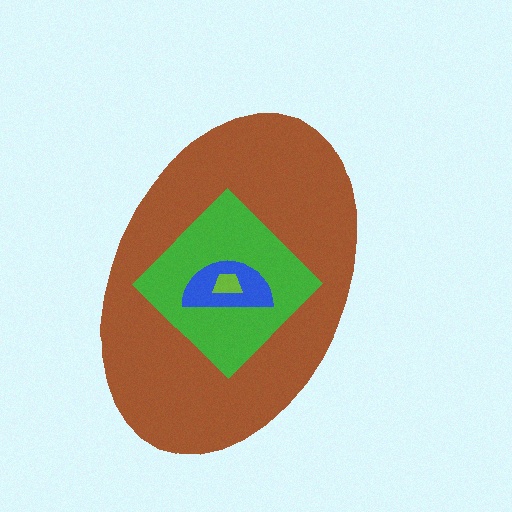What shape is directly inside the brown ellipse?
The green diamond.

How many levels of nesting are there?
4.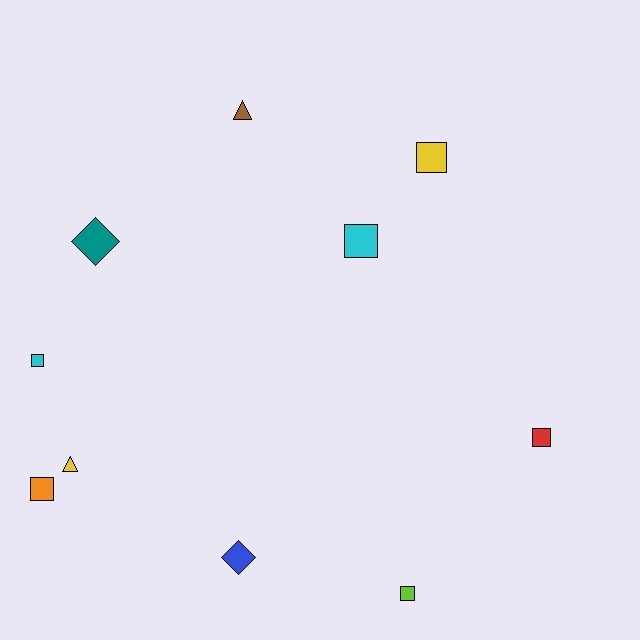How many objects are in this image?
There are 10 objects.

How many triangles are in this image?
There are 2 triangles.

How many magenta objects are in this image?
There are no magenta objects.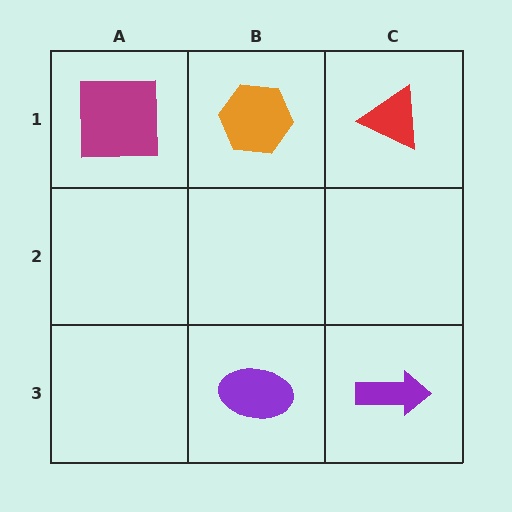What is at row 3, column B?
A purple ellipse.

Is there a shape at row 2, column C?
No, that cell is empty.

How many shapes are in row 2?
0 shapes.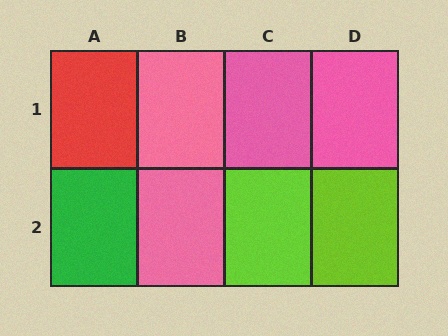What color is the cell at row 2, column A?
Green.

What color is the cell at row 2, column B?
Pink.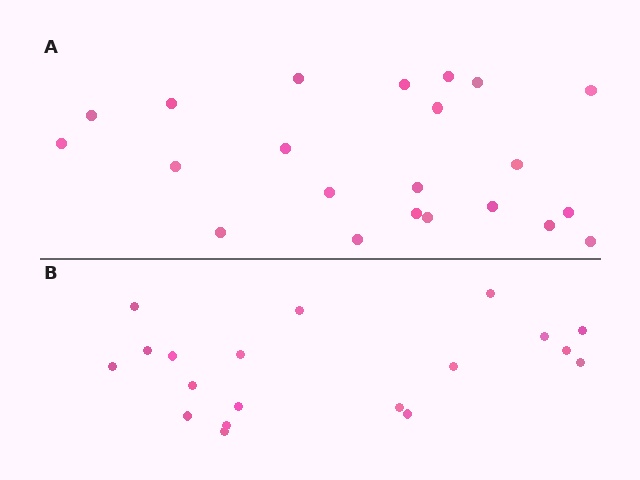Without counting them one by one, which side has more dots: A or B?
Region A (the top region) has more dots.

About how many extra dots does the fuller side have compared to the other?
Region A has just a few more — roughly 2 or 3 more dots than region B.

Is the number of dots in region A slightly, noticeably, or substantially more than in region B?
Region A has only slightly more — the two regions are fairly close. The ratio is roughly 1.2 to 1.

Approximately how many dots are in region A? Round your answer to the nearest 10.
About 20 dots. (The exact count is 22, which rounds to 20.)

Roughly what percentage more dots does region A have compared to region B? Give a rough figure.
About 15% more.